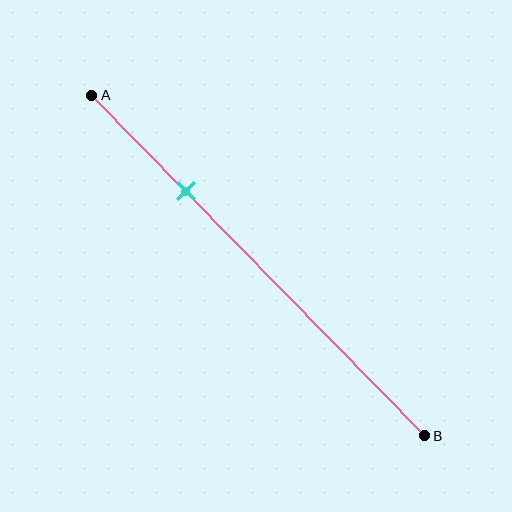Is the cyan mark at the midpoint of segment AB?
No, the mark is at about 30% from A, not at the 50% midpoint.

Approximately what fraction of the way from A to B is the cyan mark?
The cyan mark is approximately 30% of the way from A to B.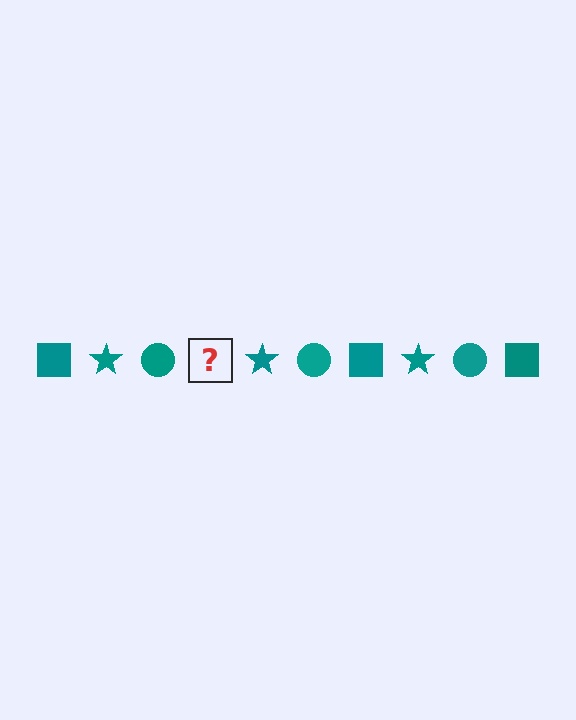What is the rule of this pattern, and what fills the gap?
The rule is that the pattern cycles through square, star, circle shapes in teal. The gap should be filled with a teal square.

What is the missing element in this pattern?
The missing element is a teal square.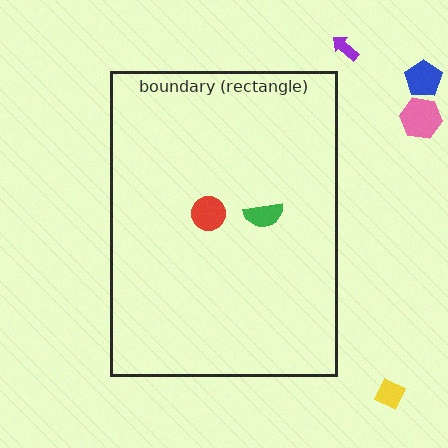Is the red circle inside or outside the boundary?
Inside.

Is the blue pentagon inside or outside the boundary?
Outside.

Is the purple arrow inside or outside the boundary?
Outside.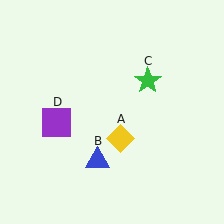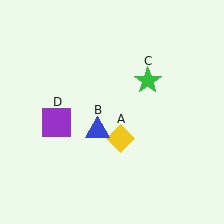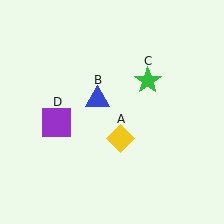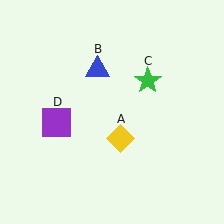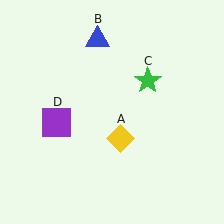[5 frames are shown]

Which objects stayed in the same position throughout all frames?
Yellow diamond (object A) and green star (object C) and purple square (object D) remained stationary.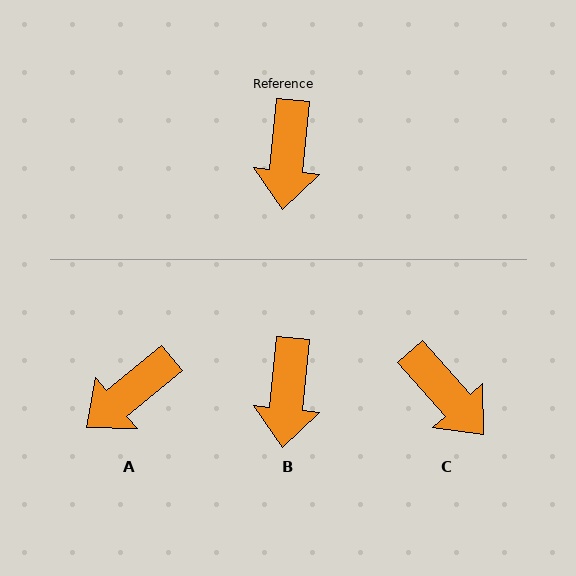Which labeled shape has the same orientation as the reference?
B.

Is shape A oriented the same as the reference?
No, it is off by about 45 degrees.